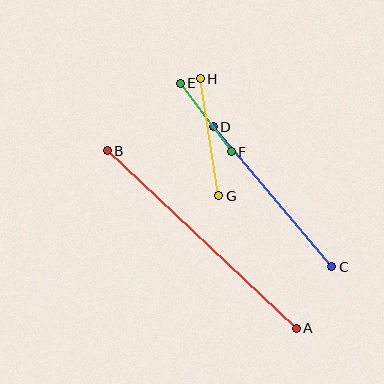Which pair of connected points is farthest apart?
Points A and B are farthest apart.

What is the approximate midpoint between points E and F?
The midpoint is at approximately (206, 117) pixels.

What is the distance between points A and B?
The distance is approximately 259 pixels.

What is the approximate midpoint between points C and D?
The midpoint is at approximately (272, 197) pixels.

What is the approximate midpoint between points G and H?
The midpoint is at approximately (209, 137) pixels.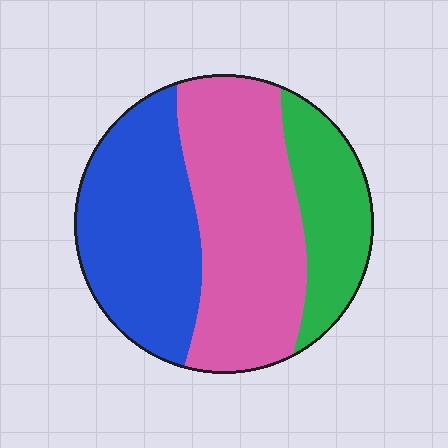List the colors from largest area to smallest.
From largest to smallest: pink, blue, green.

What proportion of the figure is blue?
Blue covers about 35% of the figure.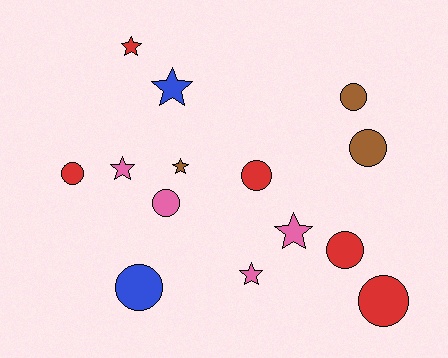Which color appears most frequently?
Red, with 5 objects.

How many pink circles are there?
There is 1 pink circle.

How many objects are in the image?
There are 14 objects.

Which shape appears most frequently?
Circle, with 8 objects.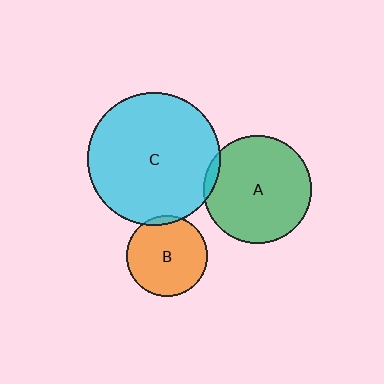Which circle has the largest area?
Circle C (cyan).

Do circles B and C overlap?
Yes.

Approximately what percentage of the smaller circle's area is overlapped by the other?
Approximately 5%.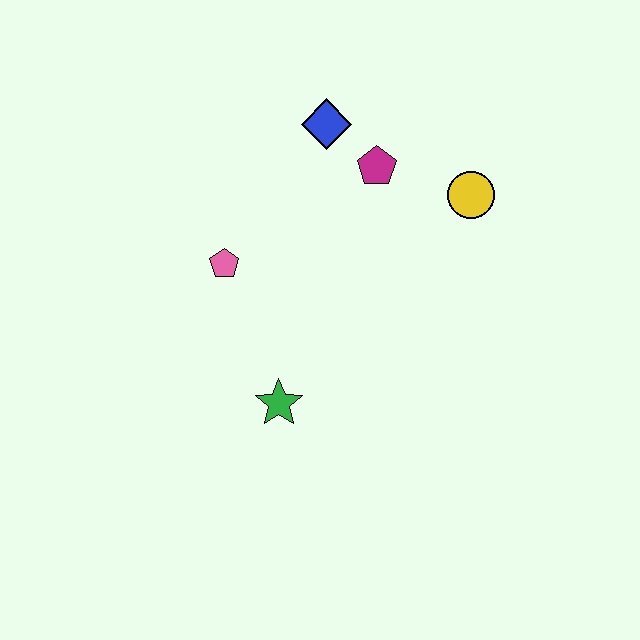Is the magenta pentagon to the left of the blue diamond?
No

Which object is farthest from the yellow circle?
The green star is farthest from the yellow circle.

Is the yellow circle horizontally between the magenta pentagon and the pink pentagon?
No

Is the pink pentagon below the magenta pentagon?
Yes